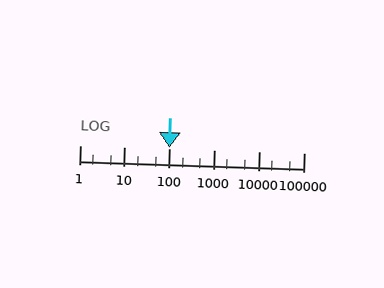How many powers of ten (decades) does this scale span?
The scale spans 5 decades, from 1 to 100000.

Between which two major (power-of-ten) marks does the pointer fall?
The pointer is between 10 and 100.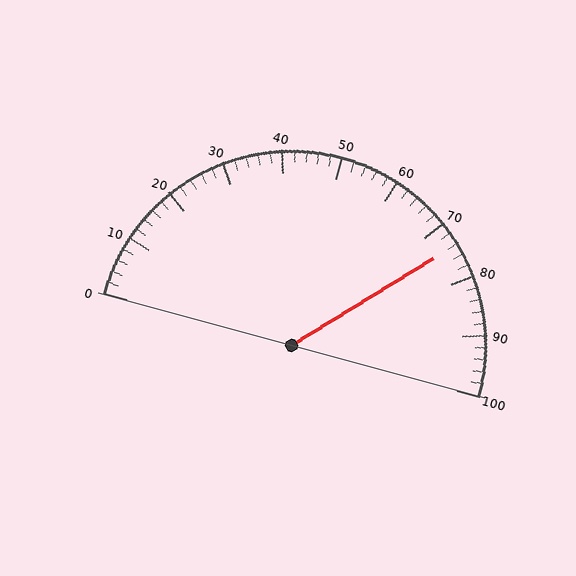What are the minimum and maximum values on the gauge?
The gauge ranges from 0 to 100.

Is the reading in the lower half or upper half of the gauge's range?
The reading is in the upper half of the range (0 to 100).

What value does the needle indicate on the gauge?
The needle indicates approximately 74.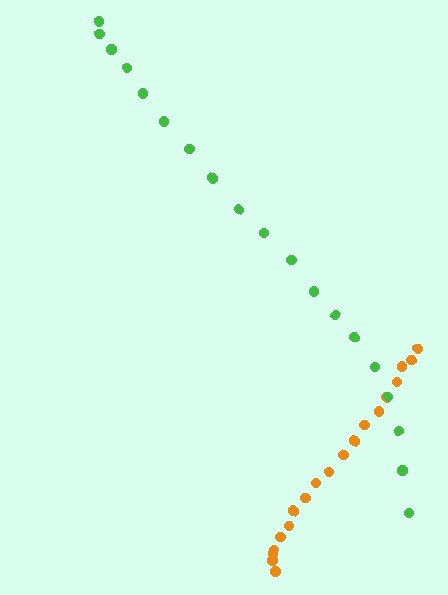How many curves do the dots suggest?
There are 2 distinct paths.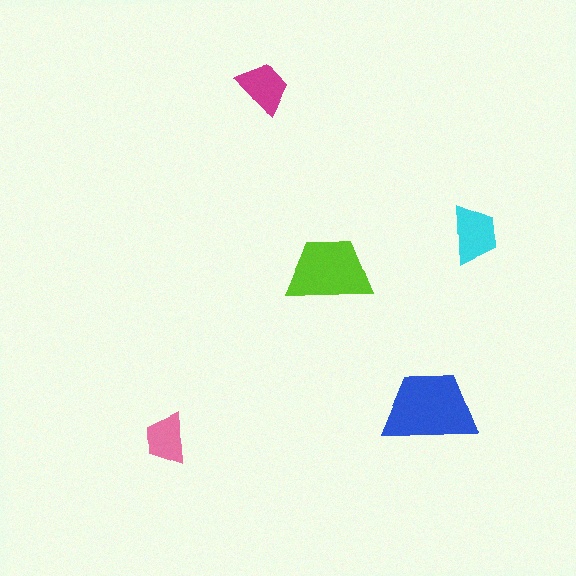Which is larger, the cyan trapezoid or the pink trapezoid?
The cyan one.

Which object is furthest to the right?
The cyan trapezoid is rightmost.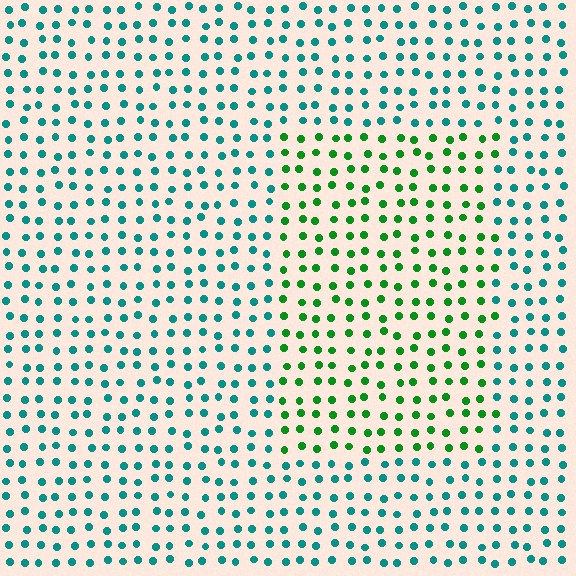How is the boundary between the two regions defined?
The boundary is defined purely by a slight shift in hue (about 48 degrees). Spacing, size, and orientation are identical on both sides.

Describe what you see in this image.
The image is filled with small teal elements in a uniform arrangement. A rectangle-shaped region is visible where the elements are tinted to a slightly different hue, forming a subtle color boundary.